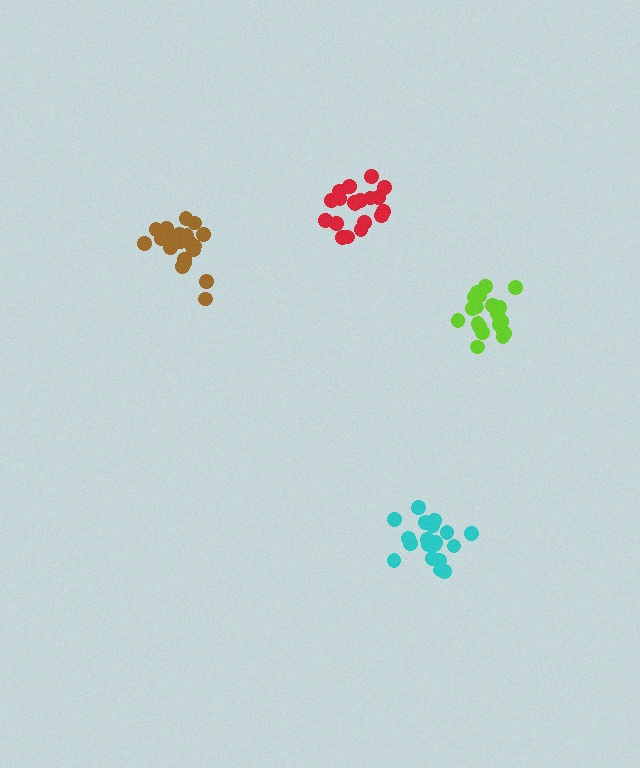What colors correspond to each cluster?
The clusters are colored: lime, red, cyan, brown.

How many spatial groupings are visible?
There are 4 spatial groupings.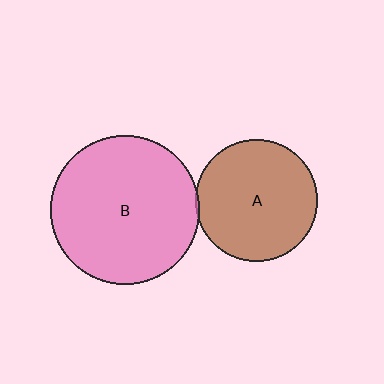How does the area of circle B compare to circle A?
Approximately 1.5 times.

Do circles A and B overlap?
Yes.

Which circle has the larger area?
Circle B (pink).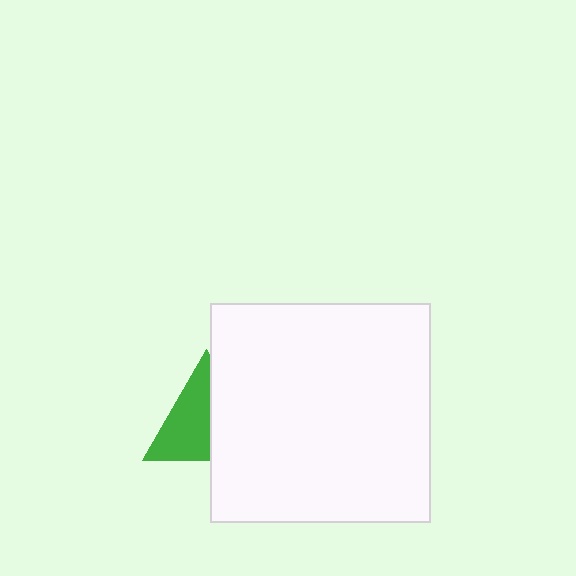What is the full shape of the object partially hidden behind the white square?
The partially hidden object is a green triangle.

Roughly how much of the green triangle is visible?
About half of it is visible (roughly 55%).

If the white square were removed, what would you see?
You would see the complete green triangle.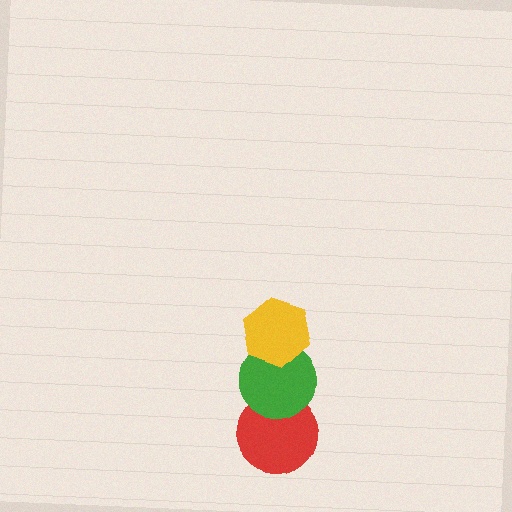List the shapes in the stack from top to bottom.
From top to bottom: the yellow hexagon, the green circle, the red circle.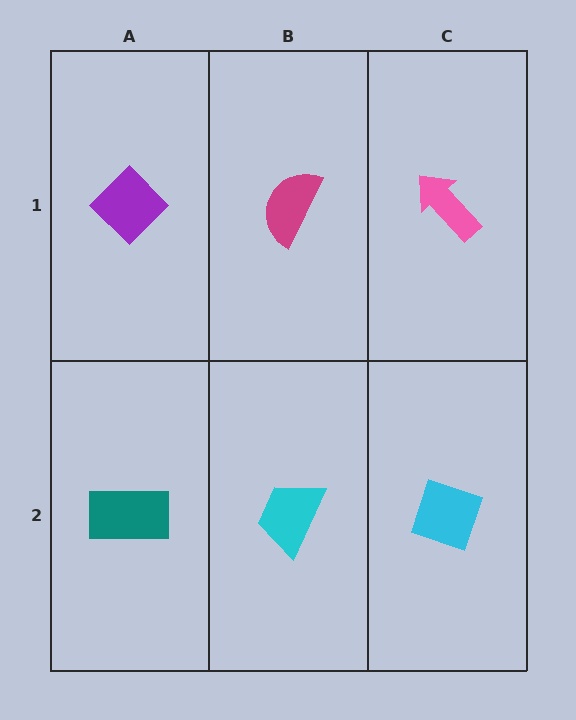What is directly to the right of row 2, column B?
A cyan diamond.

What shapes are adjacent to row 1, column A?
A teal rectangle (row 2, column A), a magenta semicircle (row 1, column B).